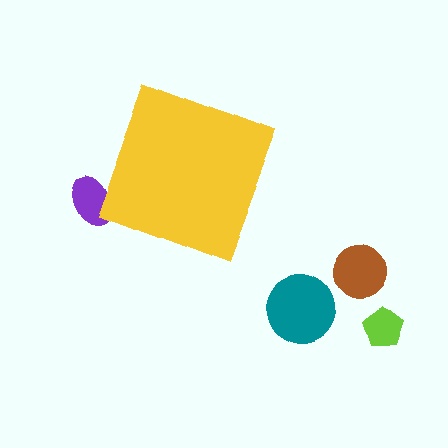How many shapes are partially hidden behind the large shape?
1 shape is partially hidden.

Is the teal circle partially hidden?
No, the teal circle is fully visible.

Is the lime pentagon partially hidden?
No, the lime pentagon is fully visible.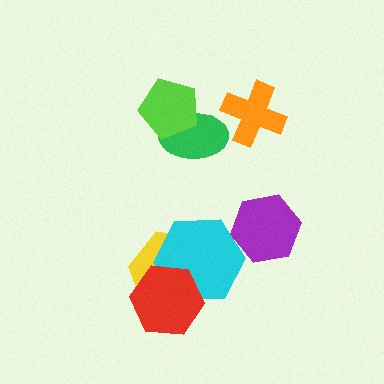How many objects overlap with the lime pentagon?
1 object overlaps with the lime pentagon.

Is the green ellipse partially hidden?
Yes, it is partially covered by another shape.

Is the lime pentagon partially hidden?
No, no other shape covers it.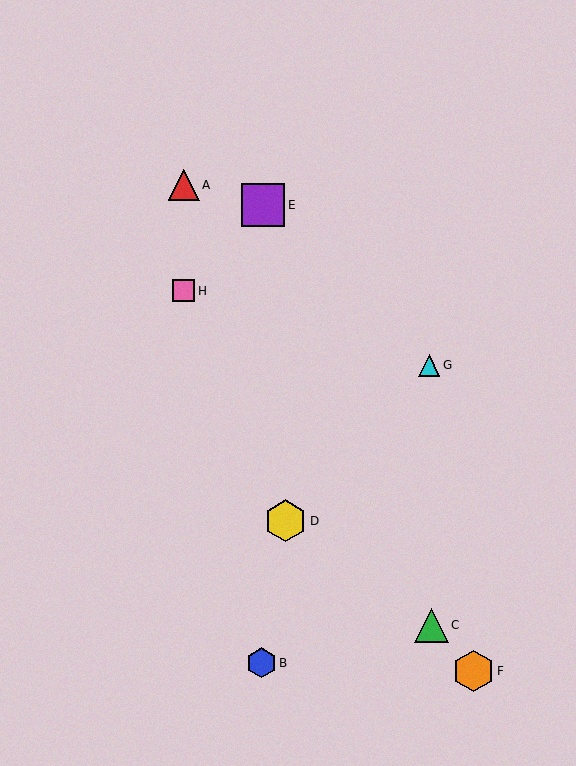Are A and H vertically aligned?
Yes, both are at x≈184.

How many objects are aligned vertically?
2 objects (A, H) are aligned vertically.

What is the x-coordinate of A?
Object A is at x≈184.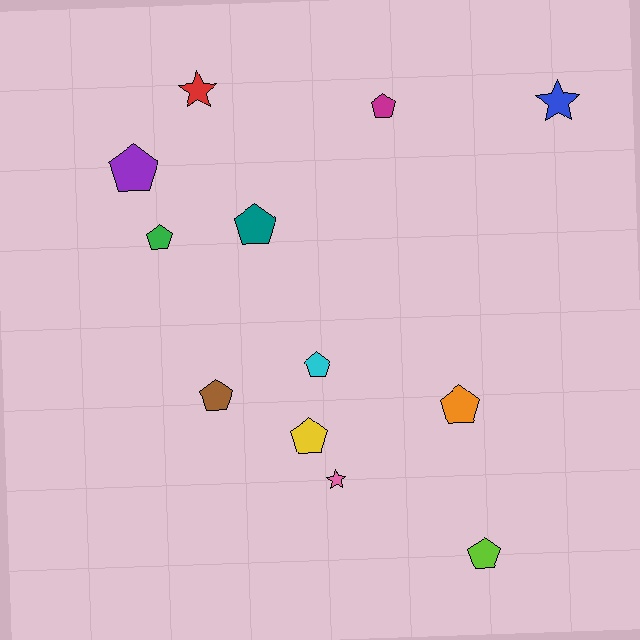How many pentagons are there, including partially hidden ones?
There are 9 pentagons.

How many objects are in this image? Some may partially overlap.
There are 12 objects.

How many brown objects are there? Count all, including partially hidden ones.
There is 1 brown object.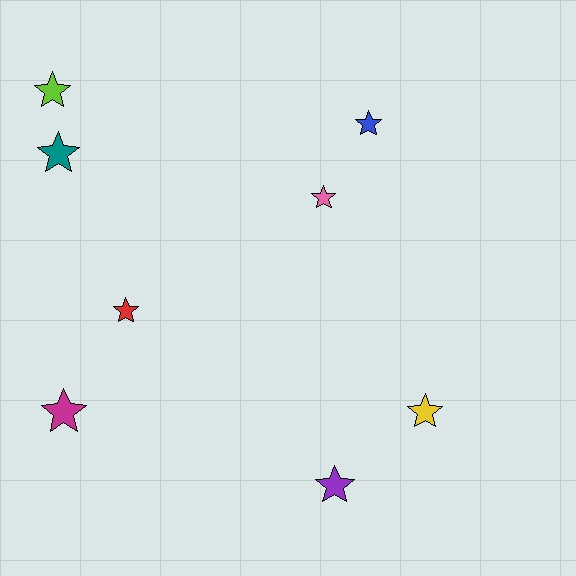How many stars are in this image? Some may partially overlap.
There are 8 stars.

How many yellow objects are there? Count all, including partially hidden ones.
There is 1 yellow object.